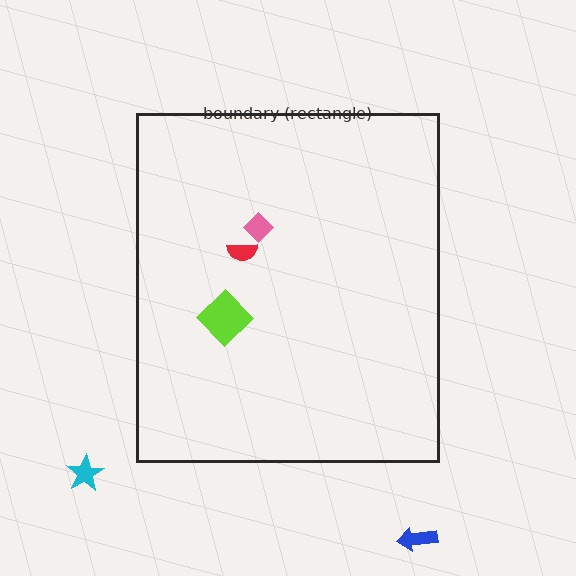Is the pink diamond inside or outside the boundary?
Inside.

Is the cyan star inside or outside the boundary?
Outside.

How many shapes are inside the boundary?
3 inside, 2 outside.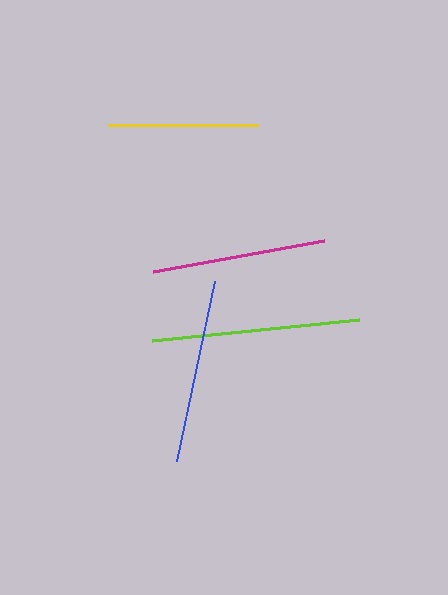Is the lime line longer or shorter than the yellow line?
The lime line is longer than the yellow line.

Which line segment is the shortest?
The yellow line is the shortest at approximately 150 pixels.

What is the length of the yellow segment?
The yellow segment is approximately 150 pixels long.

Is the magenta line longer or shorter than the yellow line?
The magenta line is longer than the yellow line.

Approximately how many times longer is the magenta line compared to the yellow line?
The magenta line is approximately 1.2 times the length of the yellow line.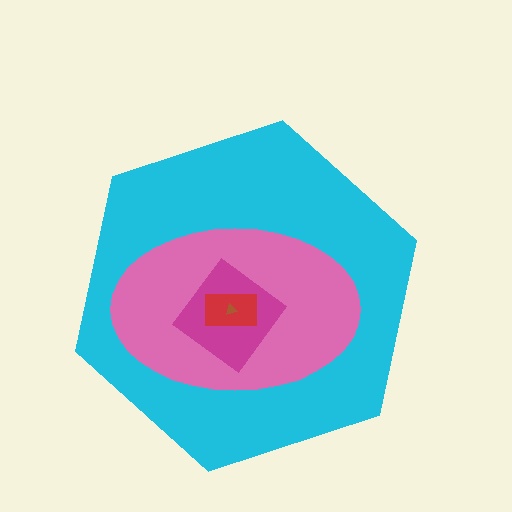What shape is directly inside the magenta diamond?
The red rectangle.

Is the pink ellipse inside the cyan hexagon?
Yes.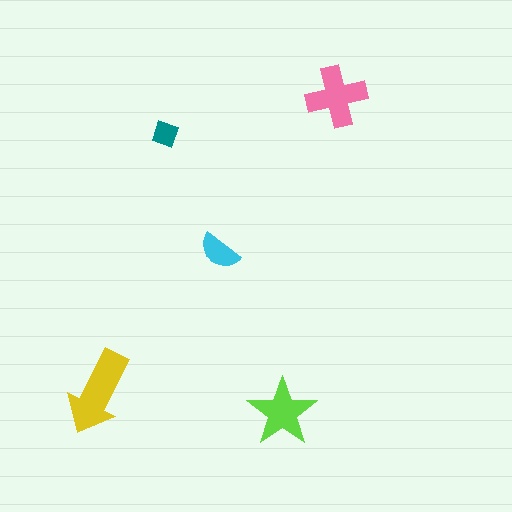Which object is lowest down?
The lime star is bottommost.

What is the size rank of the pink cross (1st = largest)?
2nd.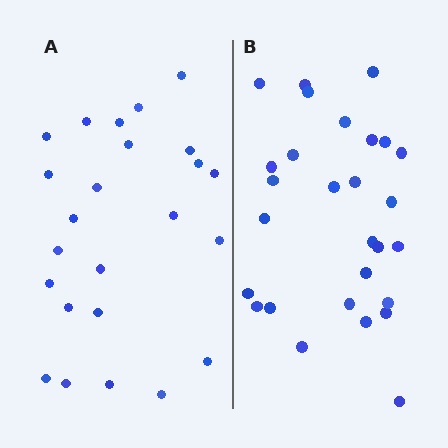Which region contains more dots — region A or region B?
Region B (the right region) has more dots.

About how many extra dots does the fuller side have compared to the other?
Region B has about 4 more dots than region A.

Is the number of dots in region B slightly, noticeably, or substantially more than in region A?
Region B has only slightly more — the two regions are fairly close. The ratio is roughly 1.2 to 1.